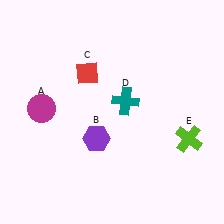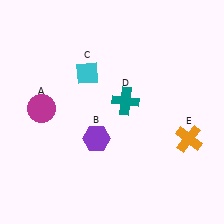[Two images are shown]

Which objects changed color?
C changed from red to cyan. E changed from lime to orange.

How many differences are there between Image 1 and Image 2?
There are 2 differences between the two images.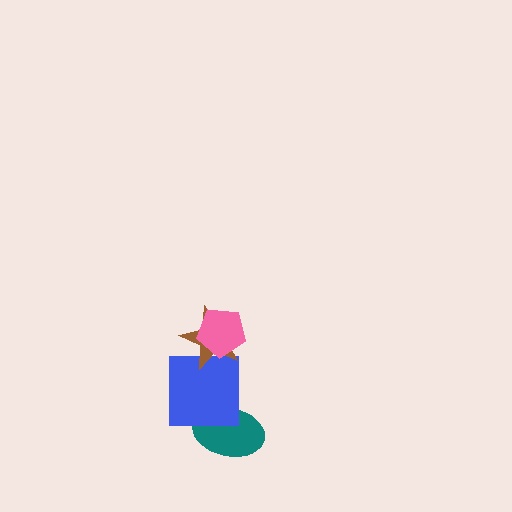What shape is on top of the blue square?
The brown star is on top of the blue square.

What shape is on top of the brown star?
The pink pentagon is on top of the brown star.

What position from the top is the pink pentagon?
The pink pentagon is 1st from the top.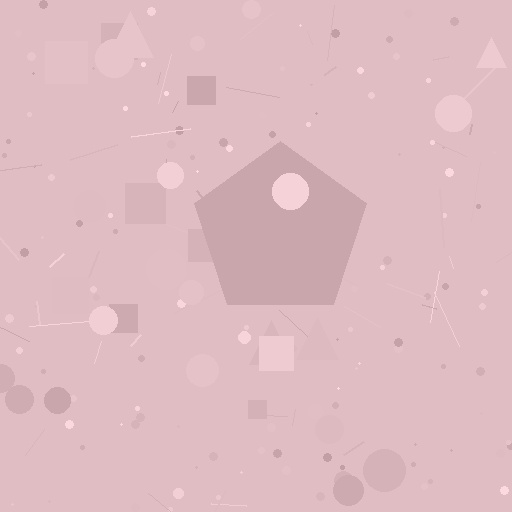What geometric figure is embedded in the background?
A pentagon is embedded in the background.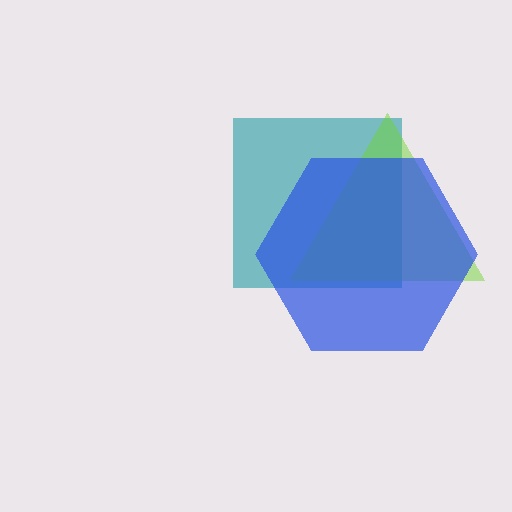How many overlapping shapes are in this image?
There are 3 overlapping shapes in the image.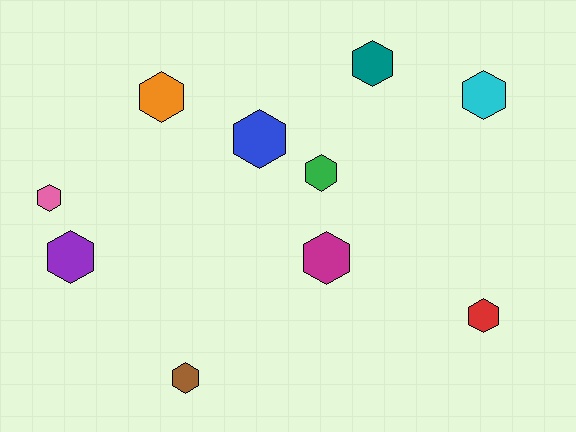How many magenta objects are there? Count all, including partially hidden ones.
There is 1 magenta object.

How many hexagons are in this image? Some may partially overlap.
There are 10 hexagons.